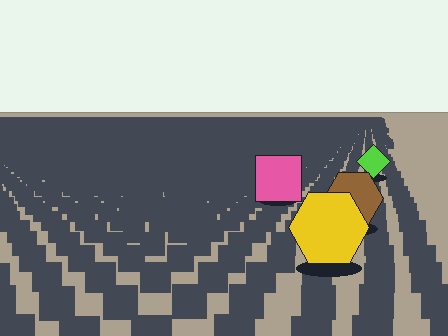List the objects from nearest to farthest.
From nearest to farthest: the yellow hexagon, the brown hexagon, the pink square, the lime diamond.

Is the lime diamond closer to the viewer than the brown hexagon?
No. The brown hexagon is closer — you can tell from the texture gradient: the ground texture is coarser near it.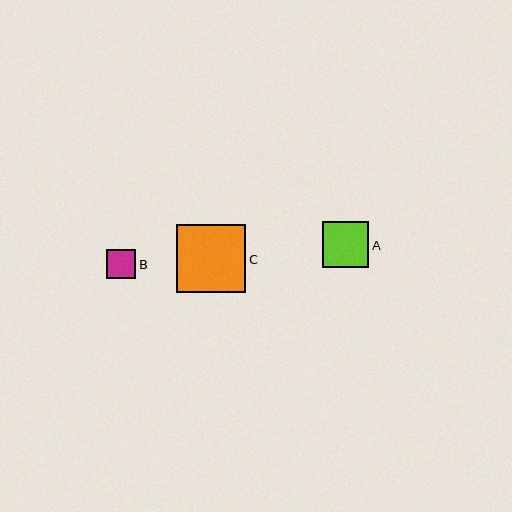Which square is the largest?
Square C is the largest with a size of approximately 69 pixels.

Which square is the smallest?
Square B is the smallest with a size of approximately 29 pixels.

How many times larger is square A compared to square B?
Square A is approximately 1.6 times the size of square B.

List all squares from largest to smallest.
From largest to smallest: C, A, B.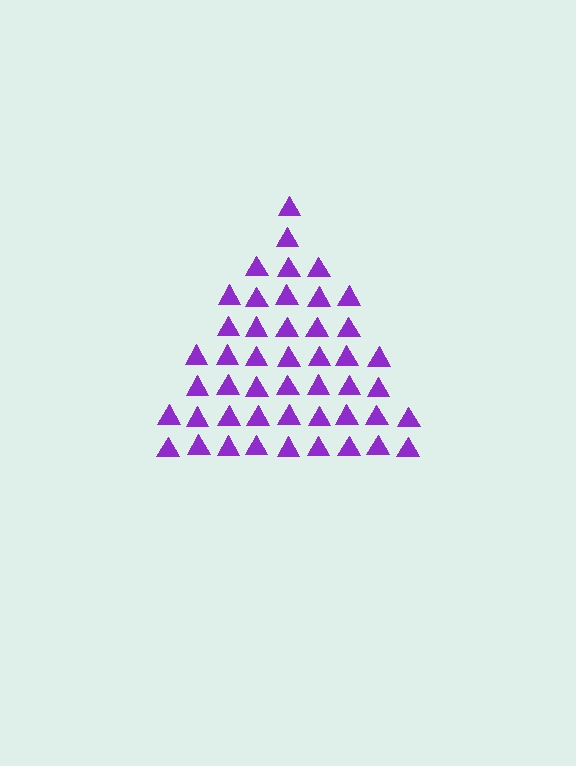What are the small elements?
The small elements are triangles.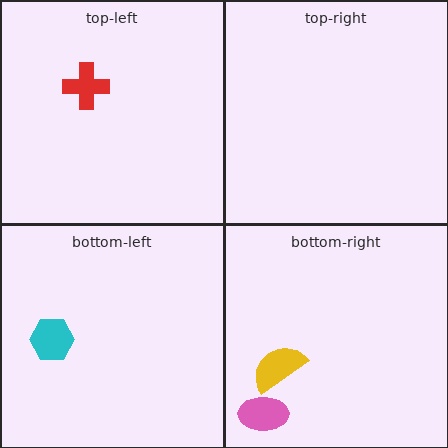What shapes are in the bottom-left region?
The cyan hexagon.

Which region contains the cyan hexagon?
The bottom-left region.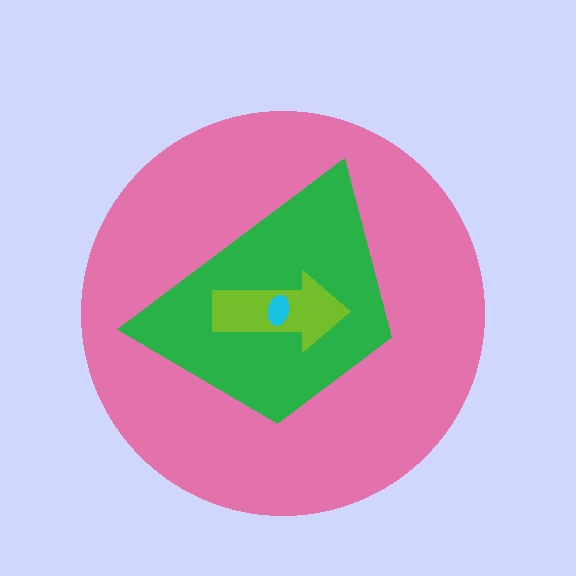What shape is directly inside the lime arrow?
The cyan ellipse.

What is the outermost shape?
The pink circle.